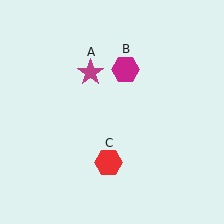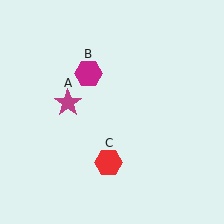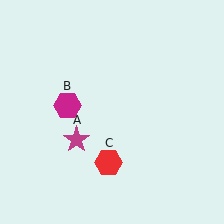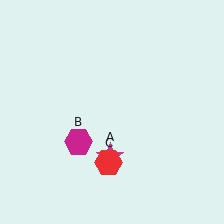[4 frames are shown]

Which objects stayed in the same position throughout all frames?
Red hexagon (object C) remained stationary.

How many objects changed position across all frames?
2 objects changed position: magenta star (object A), magenta hexagon (object B).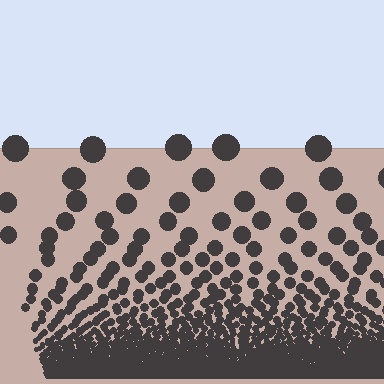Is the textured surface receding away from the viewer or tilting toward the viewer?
The surface appears to tilt toward the viewer. Texture elements get larger and sparser toward the top.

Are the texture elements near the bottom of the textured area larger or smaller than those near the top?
Smaller. The gradient is inverted — elements near the bottom are smaller and denser.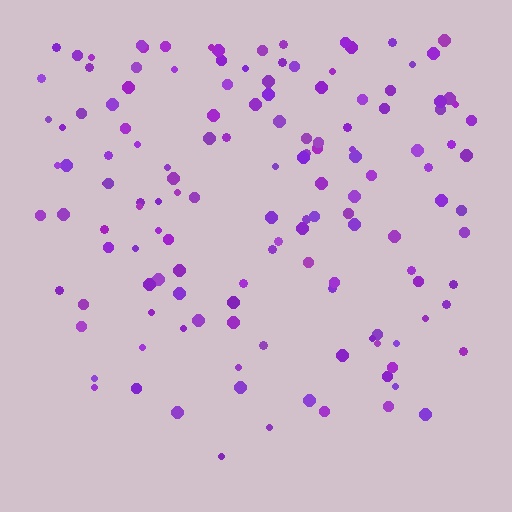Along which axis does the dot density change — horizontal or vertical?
Vertical.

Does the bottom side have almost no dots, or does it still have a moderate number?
Still a moderate number, just noticeably fewer than the top.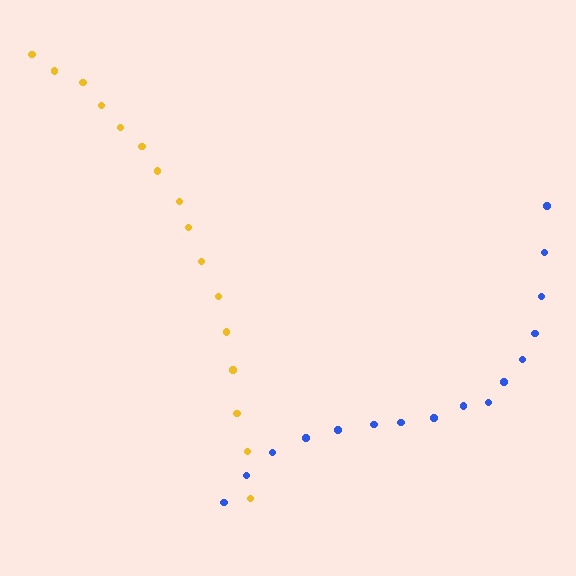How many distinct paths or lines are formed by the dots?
There are 2 distinct paths.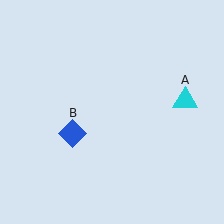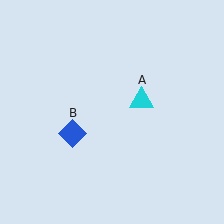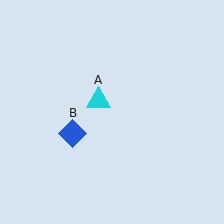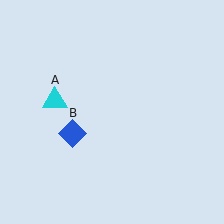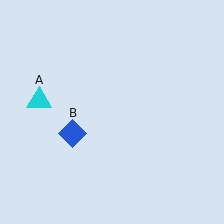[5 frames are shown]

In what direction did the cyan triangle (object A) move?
The cyan triangle (object A) moved left.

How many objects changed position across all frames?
1 object changed position: cyan triangle (object A).